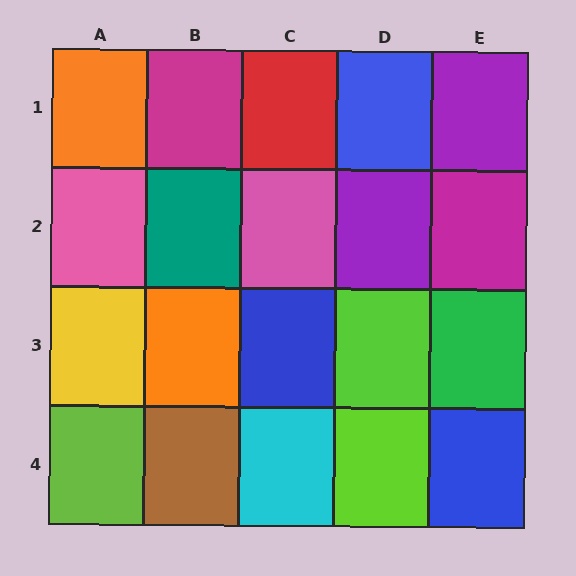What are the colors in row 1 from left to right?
Orange, magenta, red, blue, purple.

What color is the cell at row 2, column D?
Purple.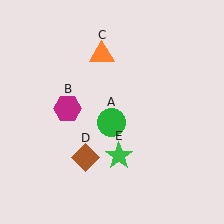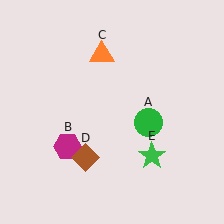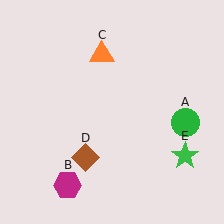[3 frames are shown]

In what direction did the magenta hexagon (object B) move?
The magenta hexagon (object B) moved down.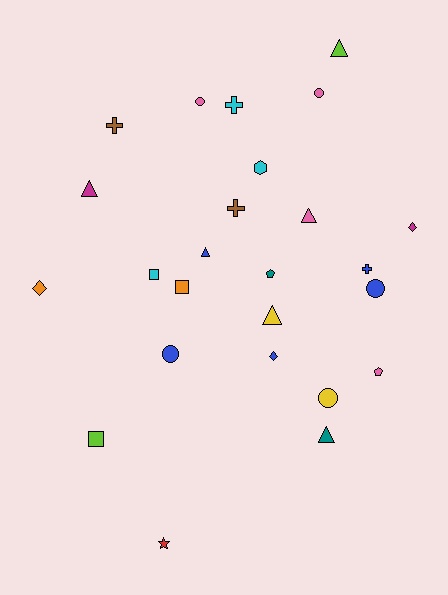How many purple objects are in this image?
There are no purple objects.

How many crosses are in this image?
There are 4 crosses.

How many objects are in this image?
There are 25 objects.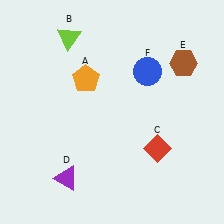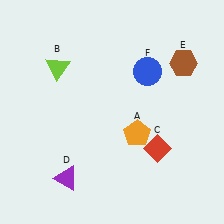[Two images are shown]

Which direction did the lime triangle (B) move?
The lime triangle (B) moved down.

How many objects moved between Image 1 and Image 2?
2 objects moved between the two images.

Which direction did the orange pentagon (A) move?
The orange pentagon (A) moved down.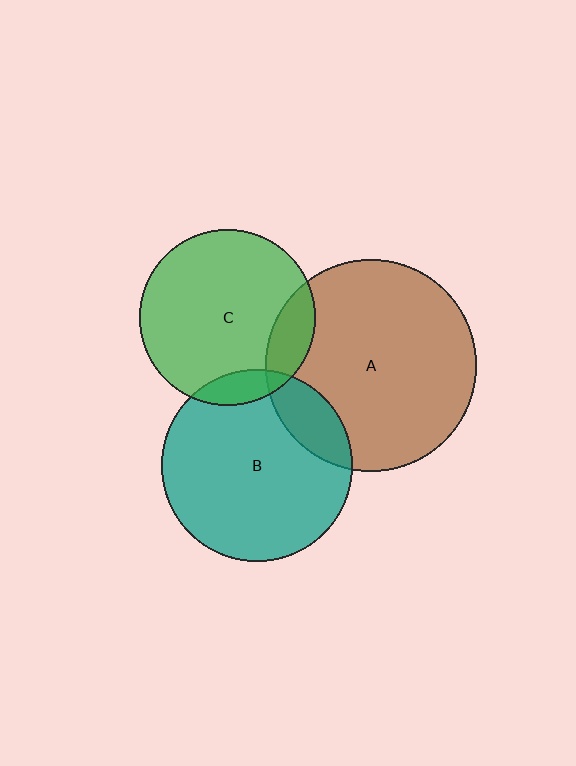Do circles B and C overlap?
Yes.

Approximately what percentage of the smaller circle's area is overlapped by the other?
Approximately 10%.